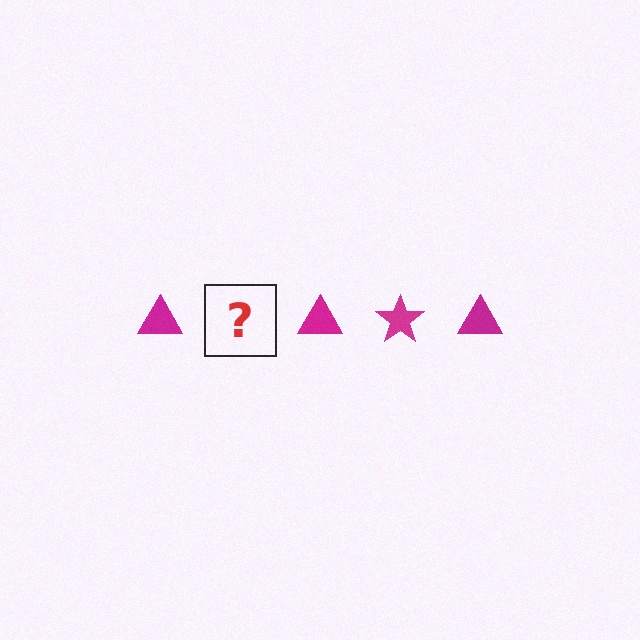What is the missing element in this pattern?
The missing element is a magenta star.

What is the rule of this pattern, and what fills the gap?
The rule is that the pattern cycles through triangle, star shapes in magenta. The gap should be filled with a magenta star.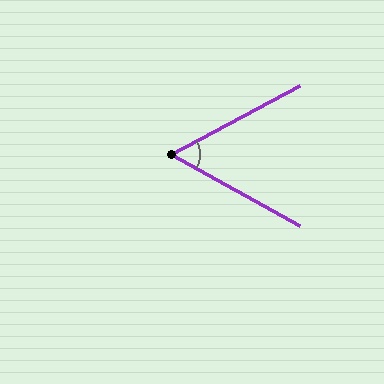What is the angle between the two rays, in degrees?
Approximately 57 degrees.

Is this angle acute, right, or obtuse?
It is acute.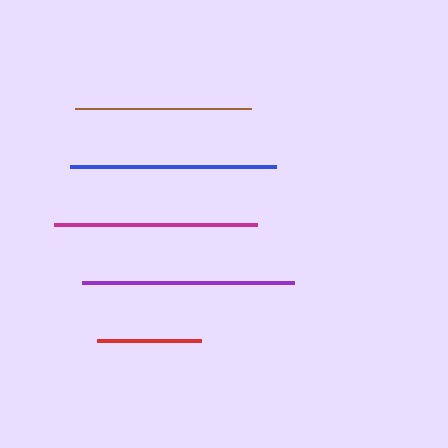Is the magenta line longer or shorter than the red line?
The magenta line is longer than the red line.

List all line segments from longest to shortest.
From longest to shortest: purple, blue, magenta, brown, red.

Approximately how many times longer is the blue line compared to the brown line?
The blue line is approximately 1.2 times the length of the brown line.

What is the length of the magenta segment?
The magenta segment is approximately 202 pixels long.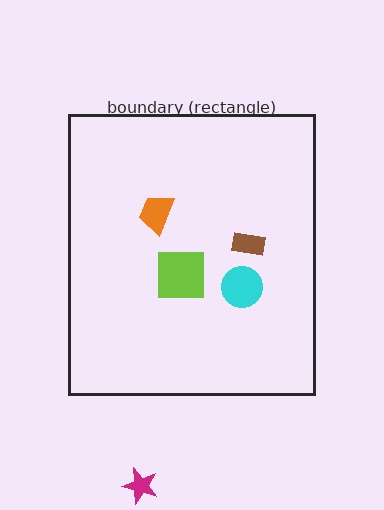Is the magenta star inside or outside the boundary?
Outside.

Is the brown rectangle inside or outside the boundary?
Inside.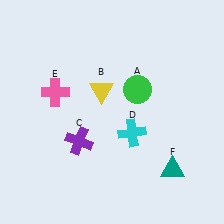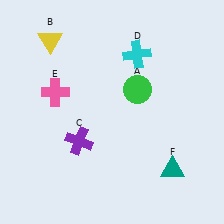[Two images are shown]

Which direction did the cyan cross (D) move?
The cyan cross (D) moved up.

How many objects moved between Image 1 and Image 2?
2 objects moved between the two images.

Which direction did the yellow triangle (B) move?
The yellow triangle (B) moved left.